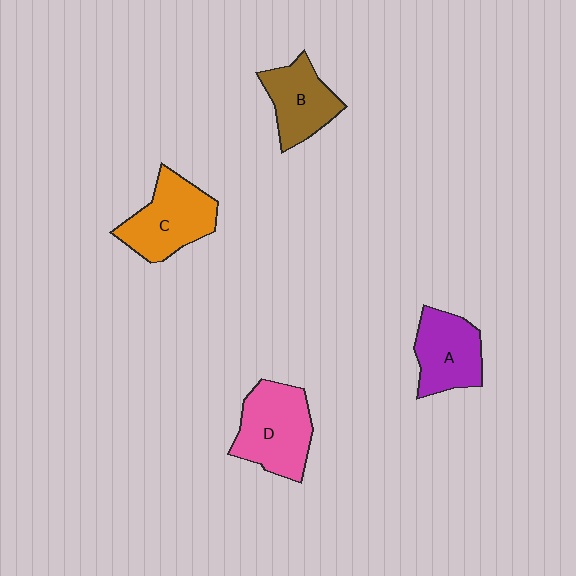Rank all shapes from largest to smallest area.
From largest to smallest: D (pink), C (orange), A (purple), B (brown).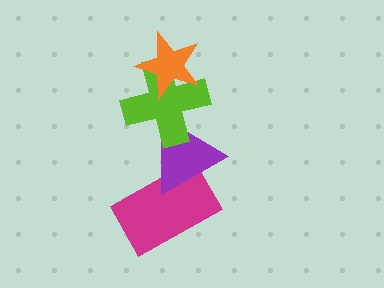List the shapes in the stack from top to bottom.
From top to bottom: the orange star, the lime cross, the purple triangle, the magenta rectangle.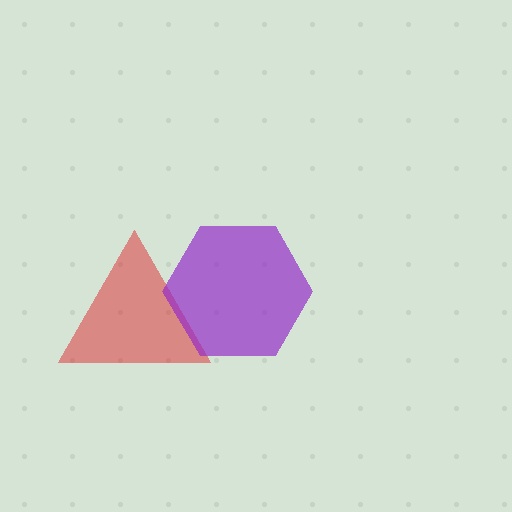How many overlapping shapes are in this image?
There are 2 overlapping shapes in the image.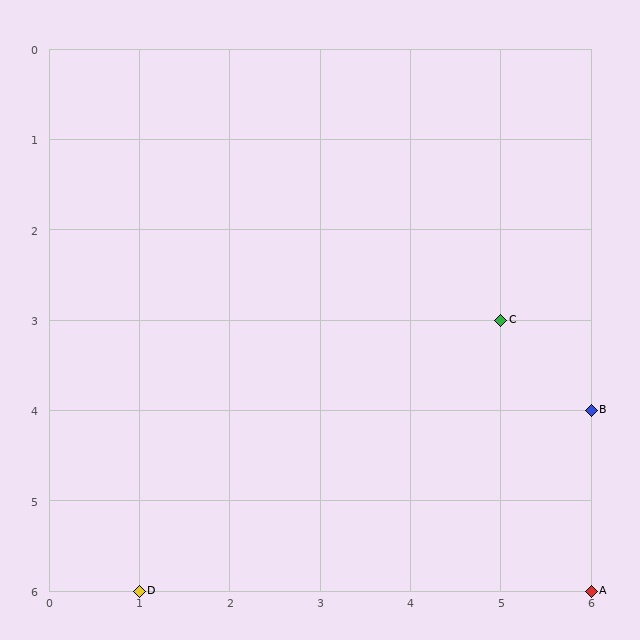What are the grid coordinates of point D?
Point D is at grid coordinates (1, 6).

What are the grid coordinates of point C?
Point C is at grid coordinates (5, 3).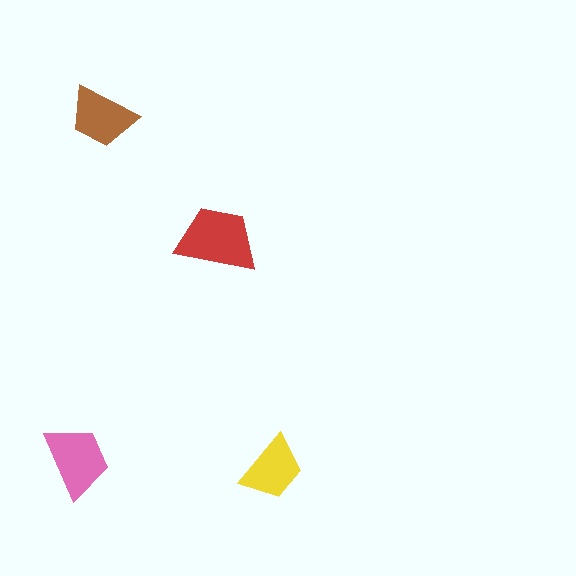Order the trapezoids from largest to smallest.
the red one, the pink one, the brown one, the yellow one.